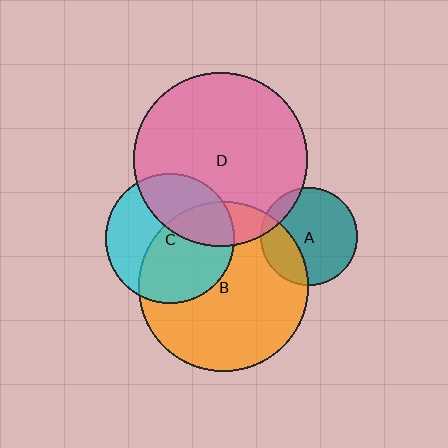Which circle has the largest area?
Circle D (pink).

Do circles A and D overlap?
Yes.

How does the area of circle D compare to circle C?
Approximately 1.8 times.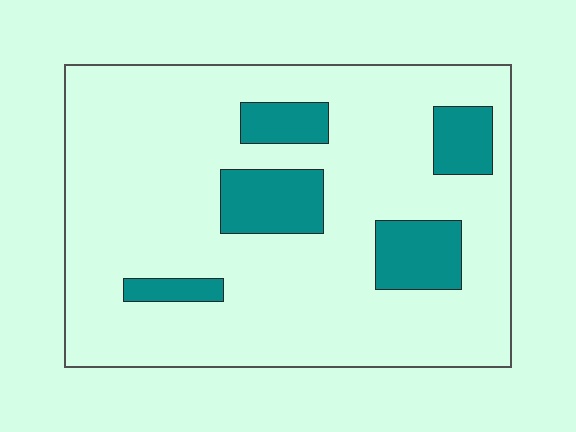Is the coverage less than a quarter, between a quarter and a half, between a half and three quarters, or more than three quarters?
Less than a quarter.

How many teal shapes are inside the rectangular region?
5.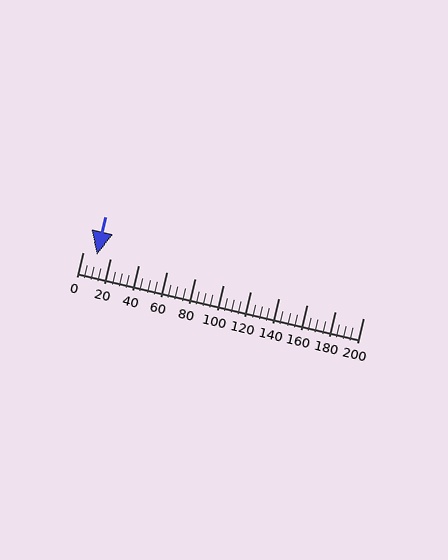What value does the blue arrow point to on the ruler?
The blue arrow points to approximately 10.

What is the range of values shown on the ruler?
The ruler shows values from 0 to 200.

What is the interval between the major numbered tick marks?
The major tick marks are spaced 20 units apart.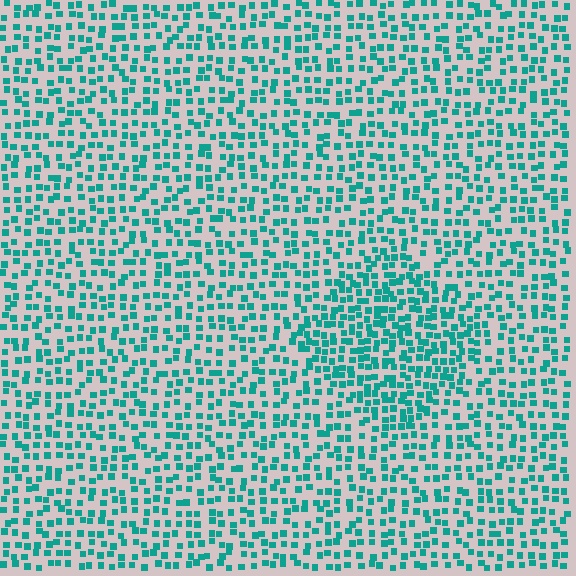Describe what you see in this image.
The image contains small teal elements arranged at two different densities. A diamond-shaped region is visible where the elements are more densely packed than the surrounding area.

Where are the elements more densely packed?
The elements are more densely packed inside the diamond boundary.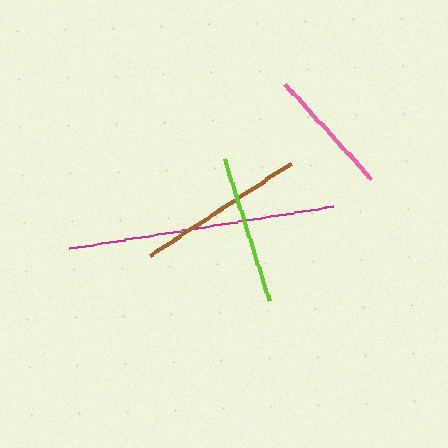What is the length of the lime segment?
The lime segment is approximately 150 pixels long.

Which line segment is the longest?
The magenta line is the longest at approximately 268 pixels.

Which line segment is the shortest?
The pink line is the shortest at approximately 128 pixels.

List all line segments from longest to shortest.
From longest to shortest: magenta, brown, lime, pink.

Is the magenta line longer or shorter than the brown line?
The magenta line is longer than the brown line.